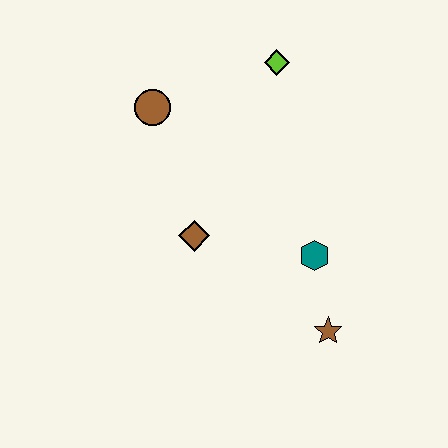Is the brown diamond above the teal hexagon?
Yes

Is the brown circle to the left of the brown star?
Yes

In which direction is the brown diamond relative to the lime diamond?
The brown diamond is below the lime diamond.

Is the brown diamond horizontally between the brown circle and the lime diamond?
Yes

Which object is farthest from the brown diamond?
The lime diamond is farthest from the brown diamond.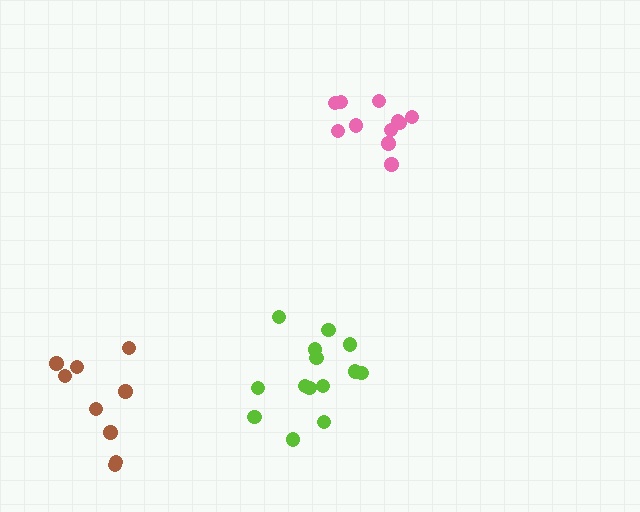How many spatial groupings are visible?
There are 3 spatial groupings.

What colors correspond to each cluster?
The clusters are colored: lime, brown, pink.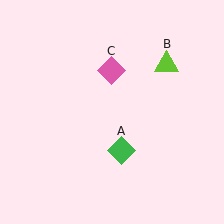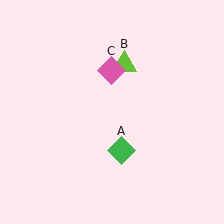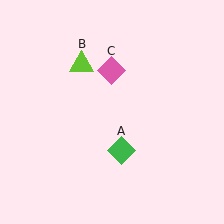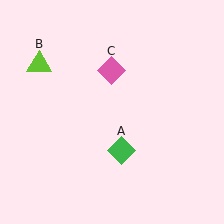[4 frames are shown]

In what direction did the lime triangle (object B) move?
The lime triangle (object B) moved left.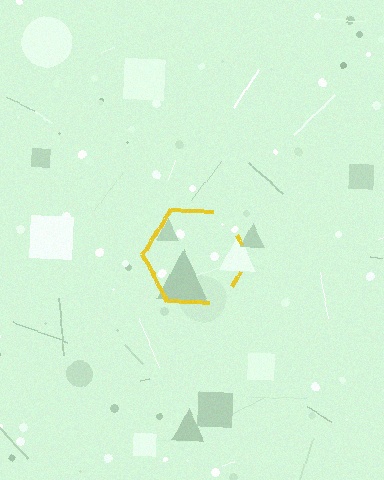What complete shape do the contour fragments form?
The contour fragments form a hexagon.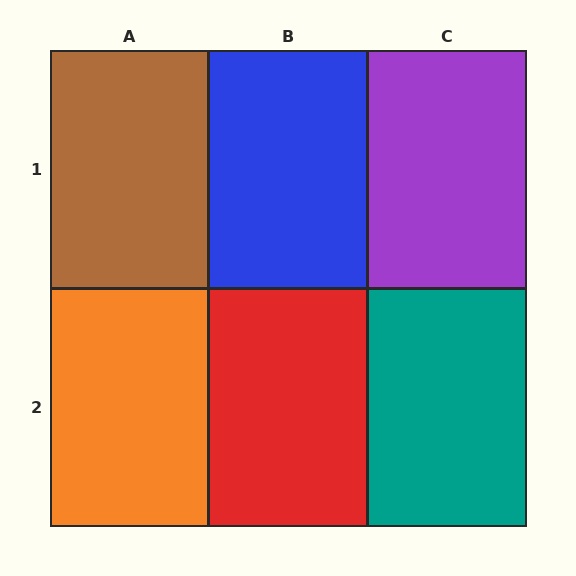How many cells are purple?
1 cell is purple.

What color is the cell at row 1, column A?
Brown.